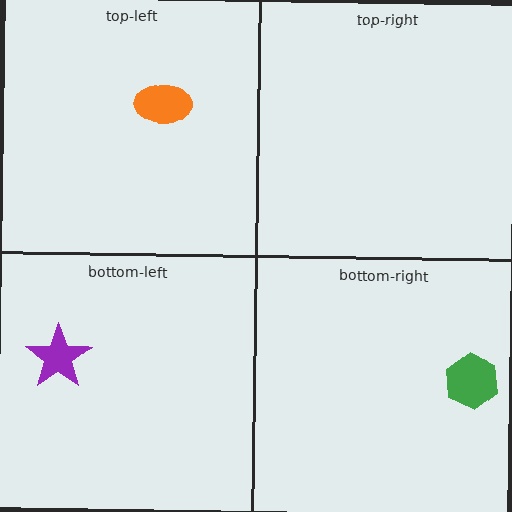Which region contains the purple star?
The bottom-left region.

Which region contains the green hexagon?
The bottom-right region.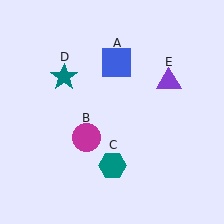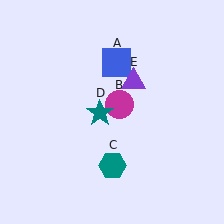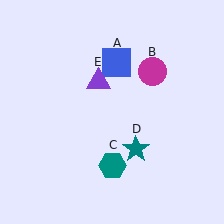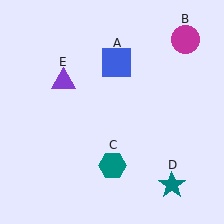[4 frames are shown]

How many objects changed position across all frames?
3 objects changed position: magenta circle (object B), teal star (object D), purple triangle (object E).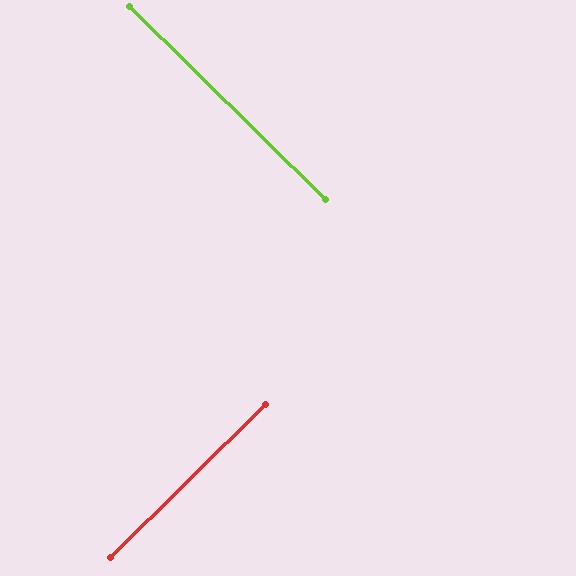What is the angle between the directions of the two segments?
Approximately 89 degrees.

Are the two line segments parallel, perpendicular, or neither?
Perpendicular — they meet at approximately 89°.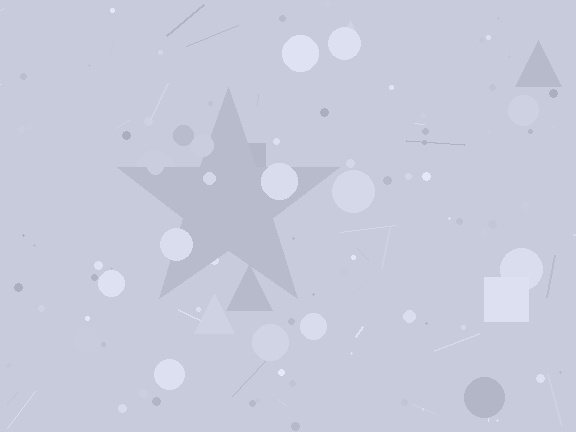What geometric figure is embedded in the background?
A star is embedded in the background.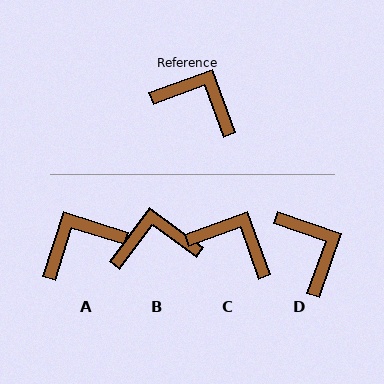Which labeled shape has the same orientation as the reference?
C.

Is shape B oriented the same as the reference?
No, it is off by about 34 degrees.